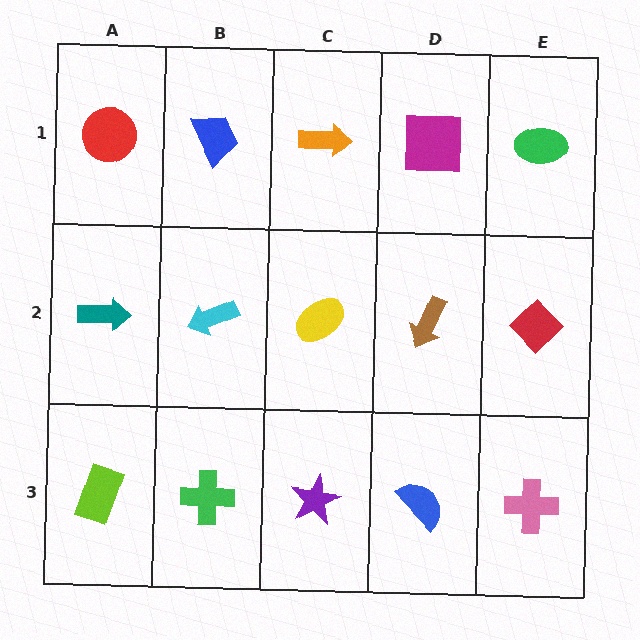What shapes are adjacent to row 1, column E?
A red diamond (row 2, column E), a magenta square (row 1, column D).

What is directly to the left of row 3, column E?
A blue semicircle.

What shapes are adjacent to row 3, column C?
A yellow ellipse (row 2, column C), a green cross (row 3, column B), a blue semicircle (row 3, column D).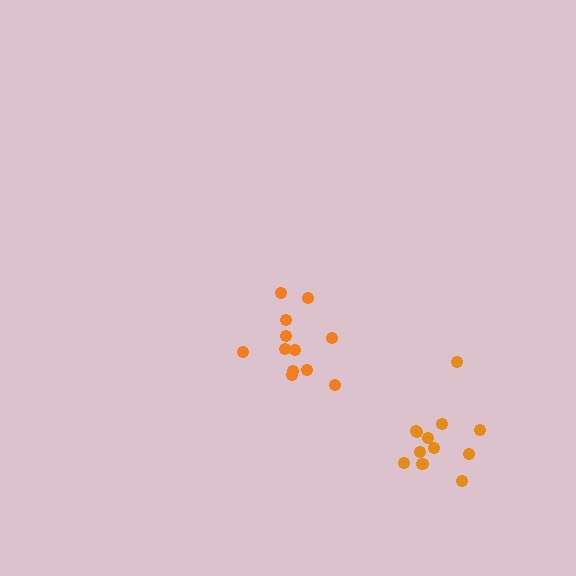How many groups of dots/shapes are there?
There are 2 groups.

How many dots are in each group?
Group 1: 12 dots, Group 2: 12 dots (24 total).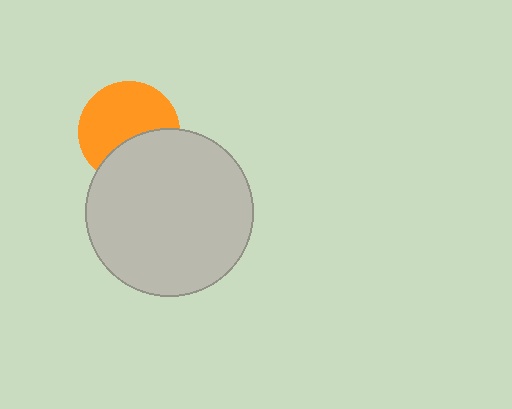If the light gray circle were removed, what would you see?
You would see the complete orange circle.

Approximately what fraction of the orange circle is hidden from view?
Roughly 37% of the orange circle is hidden behind the light gray circle.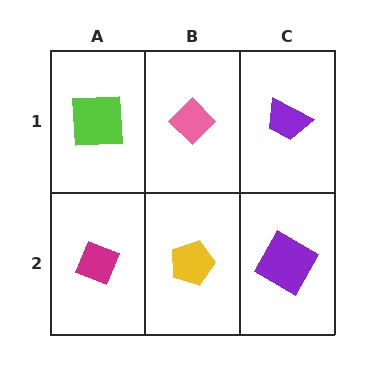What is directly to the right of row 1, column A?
A pink diamond.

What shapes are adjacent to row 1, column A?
A magenta diamond (row 2, column A), a pink diamond (row 1, column B).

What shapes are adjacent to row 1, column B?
A yellow pentagon (row 2, column B), a lime square (row 1, column A), a purple trapezoid (row 1, column C).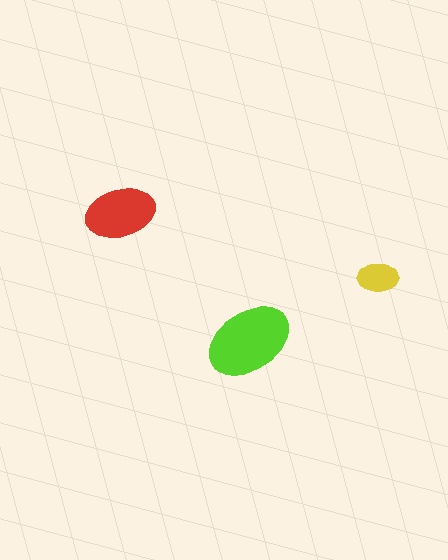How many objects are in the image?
There are 3 objects in the image.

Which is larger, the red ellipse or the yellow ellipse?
The red one.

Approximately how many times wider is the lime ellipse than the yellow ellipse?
About 2 times wider.